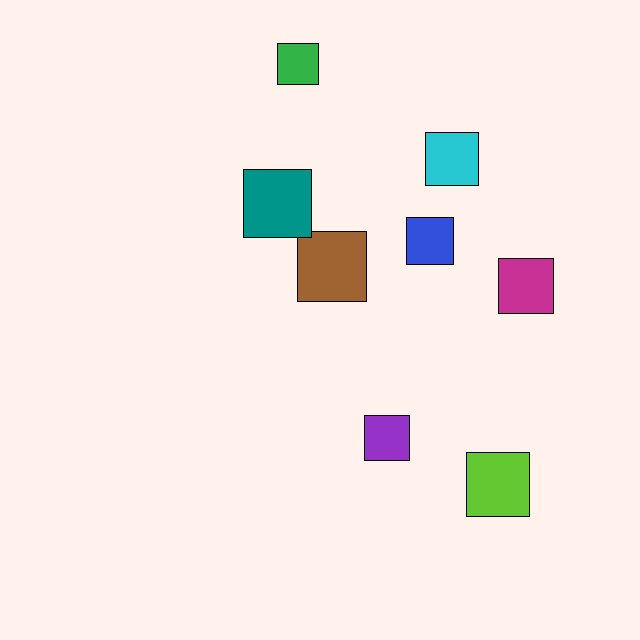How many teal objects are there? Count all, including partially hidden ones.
There is 1 teal object.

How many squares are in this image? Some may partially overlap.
There are 8 squares.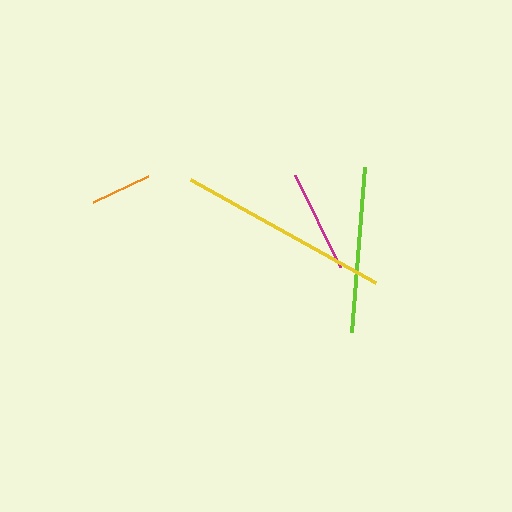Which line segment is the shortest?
The orange line is the shortest at approximately 61 pixels.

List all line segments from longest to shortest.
From longest to shortest: yellow, lime, magenta, orange.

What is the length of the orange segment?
The orange segment is approximately 61 pixels long.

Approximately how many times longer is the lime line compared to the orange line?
The lime line is approximately 2.7 times the length of the orange line.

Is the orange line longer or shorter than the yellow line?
The yellow line is longer than the orange line.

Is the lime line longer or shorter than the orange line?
The lime line is longer than the orange line.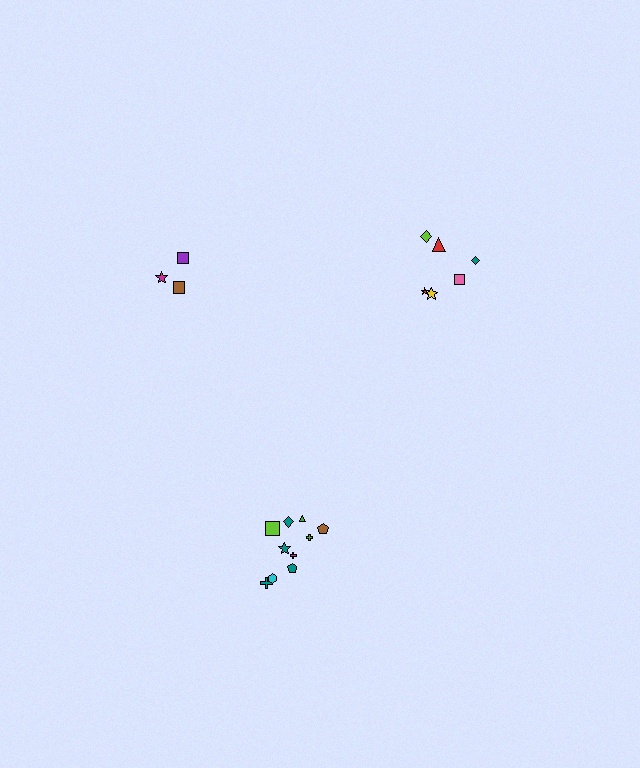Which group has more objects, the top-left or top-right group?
The top-right group.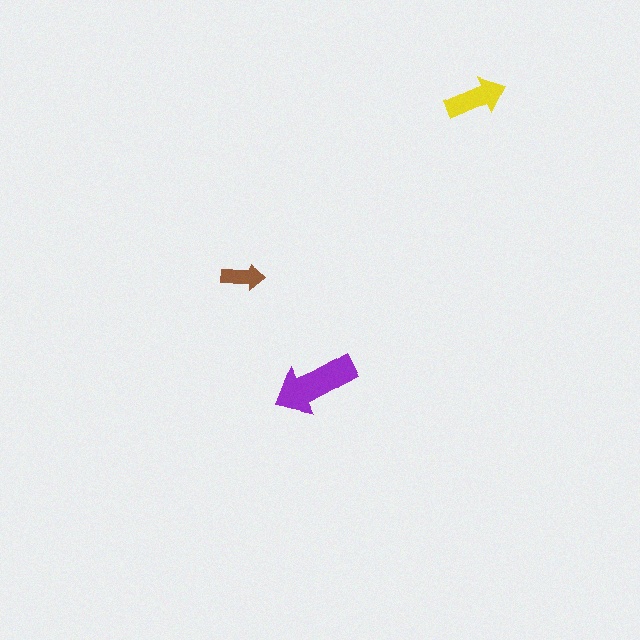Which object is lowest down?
The purple arrow is bottommost.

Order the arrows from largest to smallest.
the purple one, the yellow one, the brown one.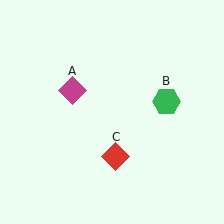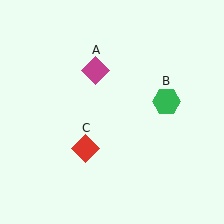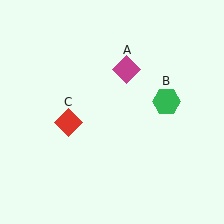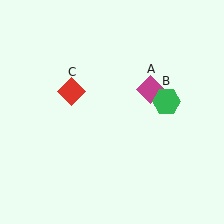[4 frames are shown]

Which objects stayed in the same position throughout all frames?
Green hexagon (object B) remained stationary.